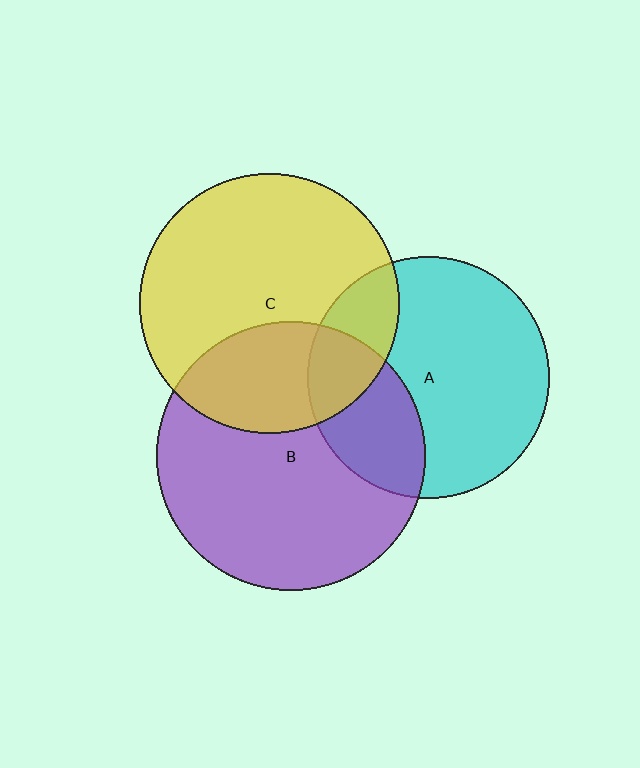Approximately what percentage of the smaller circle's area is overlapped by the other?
Approximately 30%.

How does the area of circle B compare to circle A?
Approximately 1.2 times.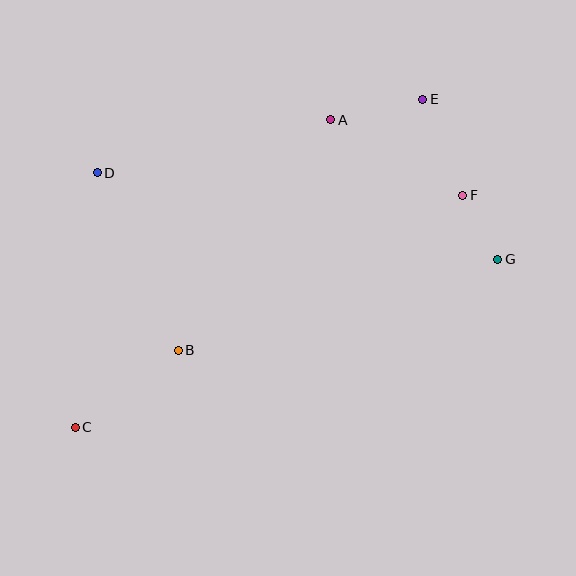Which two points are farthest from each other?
Points C and E are farthest from each other.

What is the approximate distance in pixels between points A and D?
The distance between A and D is approximately 239 pixels.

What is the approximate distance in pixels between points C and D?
The distance between C and D is approximately 256 pixels.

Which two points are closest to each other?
Points F and G are closest to each other.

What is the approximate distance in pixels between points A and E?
The distance between A and E is approximately 94 pixels.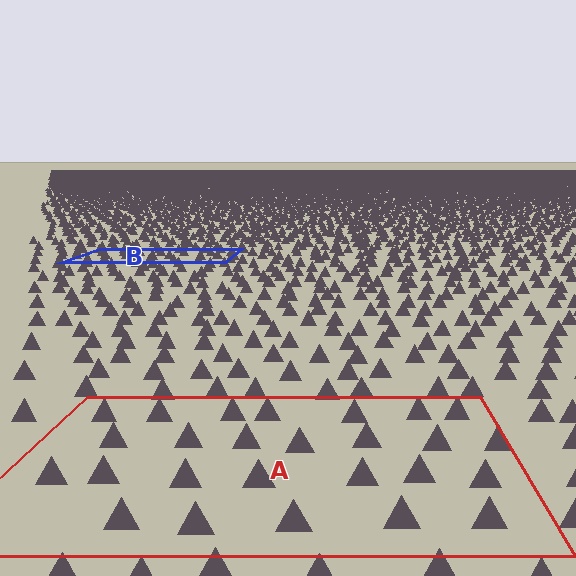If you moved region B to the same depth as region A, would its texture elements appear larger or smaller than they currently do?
They would appear larger. At a closer depth, the same texture elements are projected at a bigger on-screen size.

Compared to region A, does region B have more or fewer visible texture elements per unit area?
Region B has more texture elements per unit area — they are packed more densely because it is farther away.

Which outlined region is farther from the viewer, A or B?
Region B is farther from the viewer — the texture elements inside it appear smaller and more densely packed.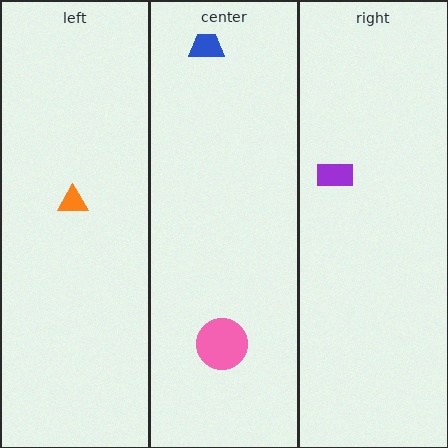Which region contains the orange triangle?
The left region.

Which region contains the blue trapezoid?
The center region.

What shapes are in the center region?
The pink circle, the blue trapezoid.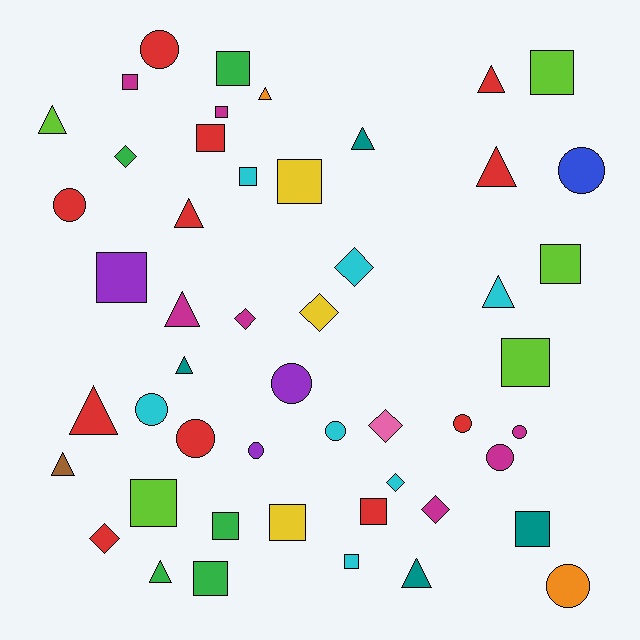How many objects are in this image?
There are 50 objects.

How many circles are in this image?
There are 12 circles.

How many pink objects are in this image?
There is 1 pink object.